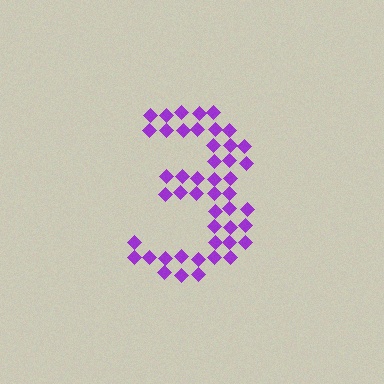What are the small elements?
The small elements are diamonds.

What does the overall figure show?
The overall figure shows the digit 3.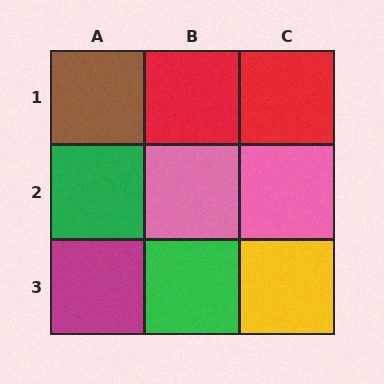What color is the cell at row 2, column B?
Pink.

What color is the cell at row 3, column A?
Magenta.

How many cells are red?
2 cells are red.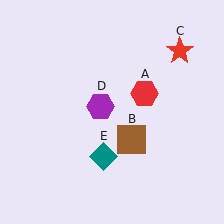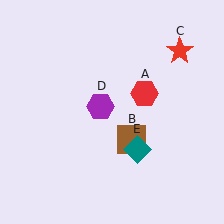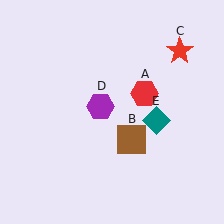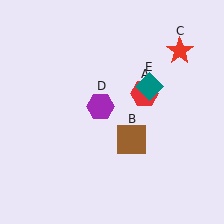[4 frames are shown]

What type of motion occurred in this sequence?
The teal diamond (object E) rotated counterclockwise around the center of the scene.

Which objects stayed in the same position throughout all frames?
Red hexagon (object A) and brown square (object B) and red star (object C) and purple hexagon (object D) remained stationary.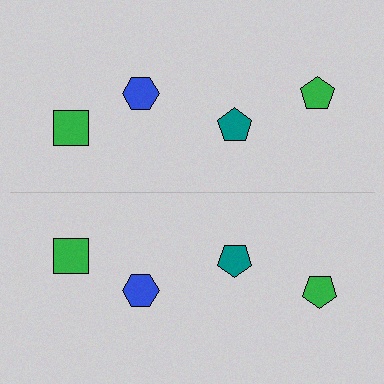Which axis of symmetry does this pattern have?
The pattern has a horizontal axis of symmetry running through the center of the image.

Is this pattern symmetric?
Yes, this pattern has bilateral (reflection) symmetry.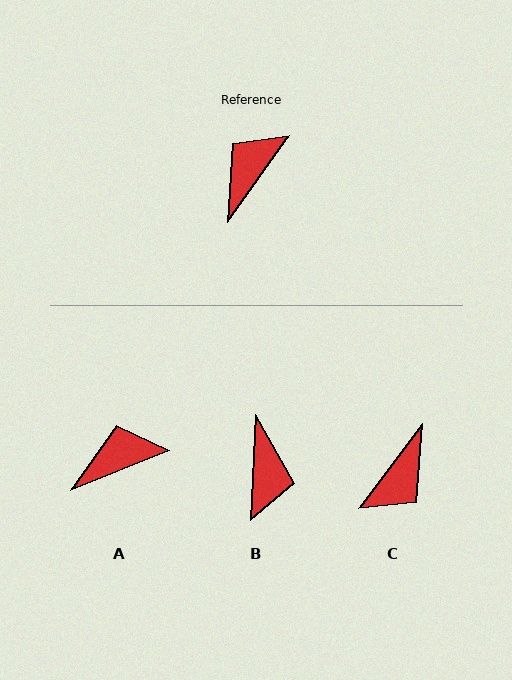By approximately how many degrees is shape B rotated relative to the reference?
Approximately 147 degrees clockwise.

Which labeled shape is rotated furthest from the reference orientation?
C, about 179 degrees away.